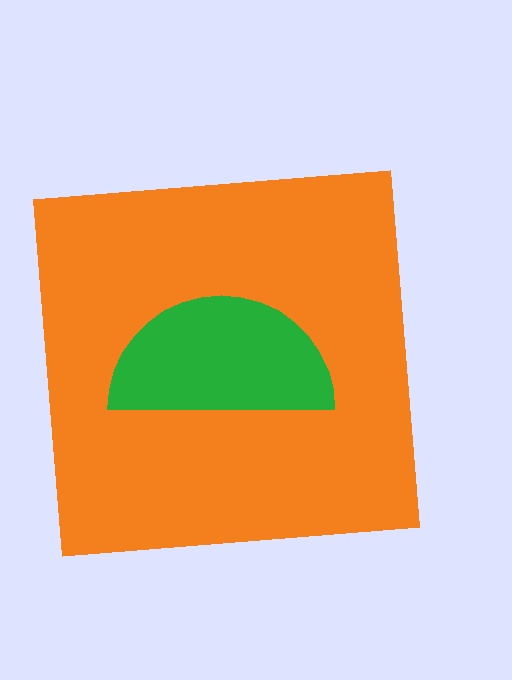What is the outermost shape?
The orange square.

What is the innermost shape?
The green semicircle.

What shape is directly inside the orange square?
The green semicircle.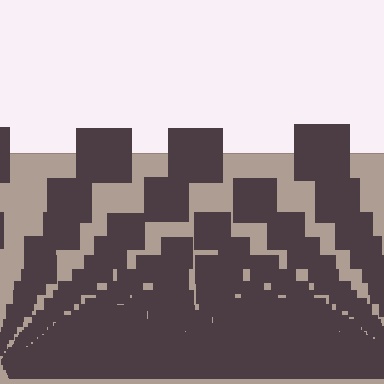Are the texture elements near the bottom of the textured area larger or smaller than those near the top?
Smaller. The gradient is inverted — elements near the bottom are smaller and denser.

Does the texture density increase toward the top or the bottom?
Density increases toward the bottom.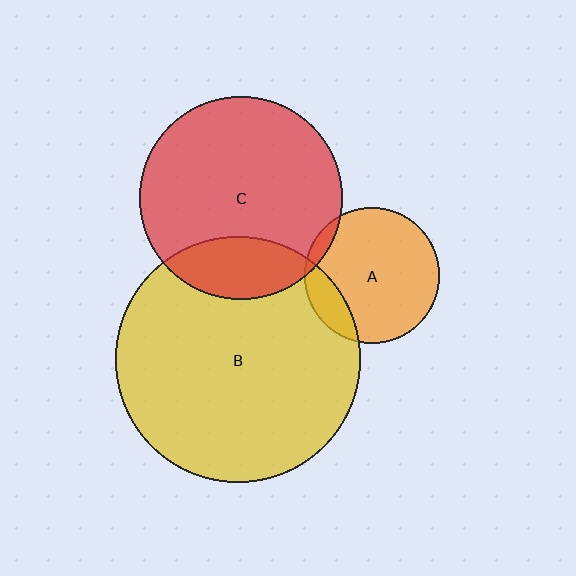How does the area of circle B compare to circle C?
Approximately 1.5 times.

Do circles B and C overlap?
Yes.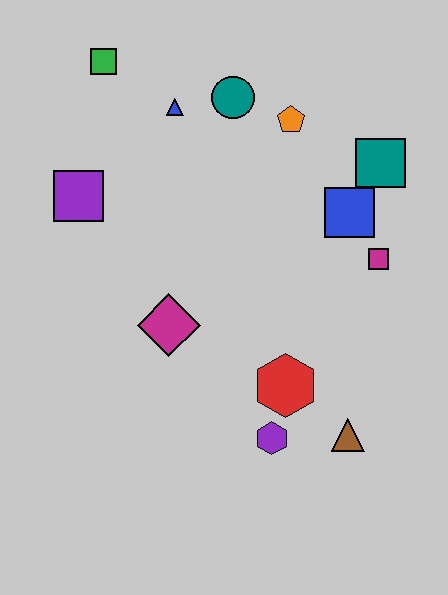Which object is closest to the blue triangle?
The teal circle is closest to the blue triangle.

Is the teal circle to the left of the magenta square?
Yes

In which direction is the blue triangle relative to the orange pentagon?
The blue triangle is to the left of the orange pentagon.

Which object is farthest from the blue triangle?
The brown triangle is farthest from the blue triangle.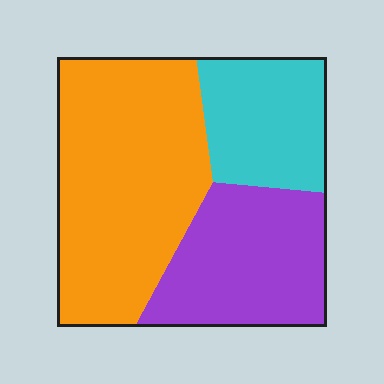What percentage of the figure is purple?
Purple takes up between a quarter and a half of the figure.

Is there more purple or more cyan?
Purple.